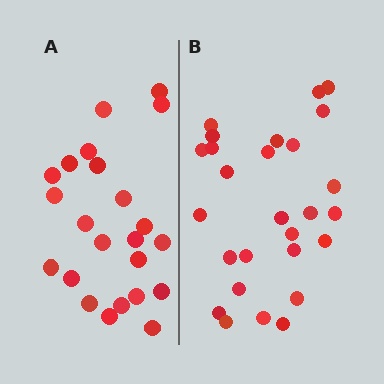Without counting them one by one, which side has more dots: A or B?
Region B (the right region) has more dots.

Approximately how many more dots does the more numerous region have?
Region B has about 4 more dots than region A.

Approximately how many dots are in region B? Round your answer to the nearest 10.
About 30 dots. (The exact count is 27, which rounds to 30.)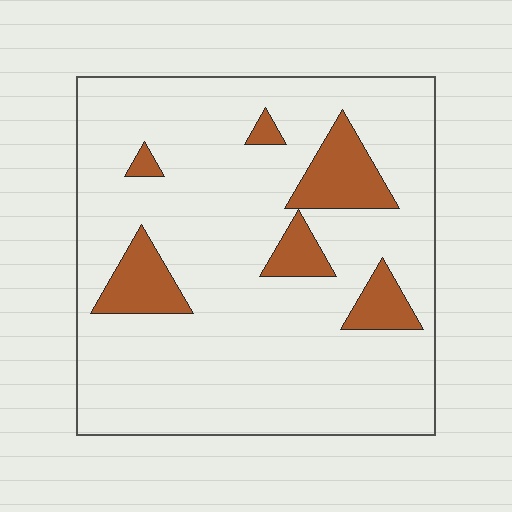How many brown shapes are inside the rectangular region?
6.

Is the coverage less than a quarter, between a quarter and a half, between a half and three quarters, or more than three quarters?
Less than a quarter.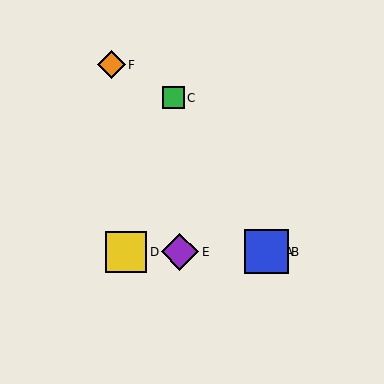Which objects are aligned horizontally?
Objects A, B, D, E are aligned horizontally.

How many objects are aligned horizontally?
4 objects (A, B, D, E) are aligned horizontally.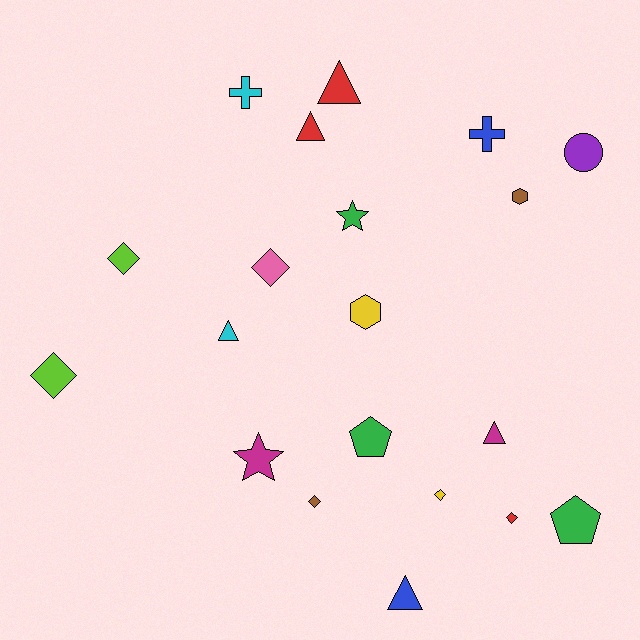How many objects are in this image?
There are 20 objects.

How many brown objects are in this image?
There are 2 brown objects.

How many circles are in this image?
There is 1 circle.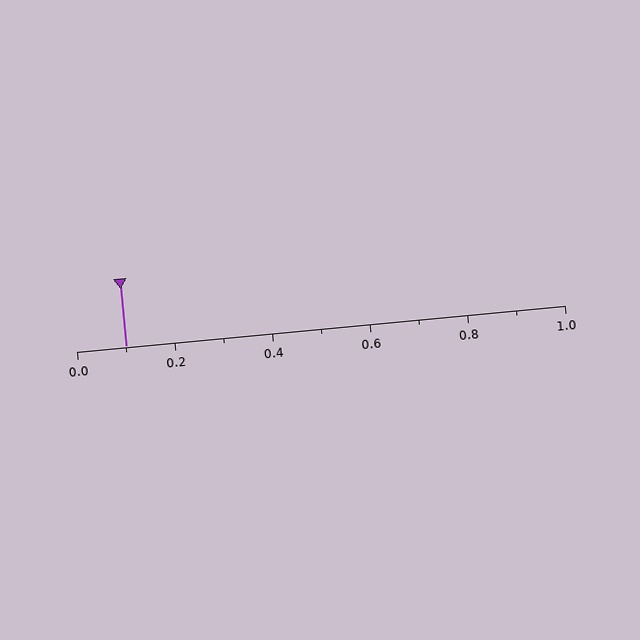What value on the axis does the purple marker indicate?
The marker indicates approximately 0.1.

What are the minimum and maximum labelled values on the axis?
The axis runs from 0.0 to 1.0.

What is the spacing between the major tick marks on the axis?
The major ticks are spaced 0.2 apart.